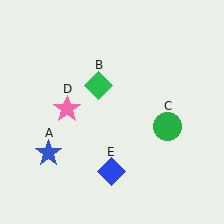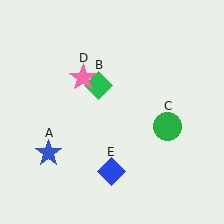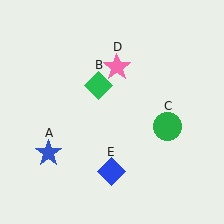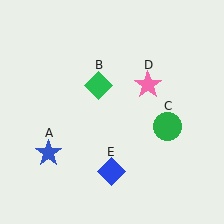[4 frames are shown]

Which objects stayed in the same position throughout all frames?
Blue star (object A) and green diamond (object B) and green circle (object C) and blue diamond (object E) remained stationary.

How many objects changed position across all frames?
1 object changed position: pink star (object D).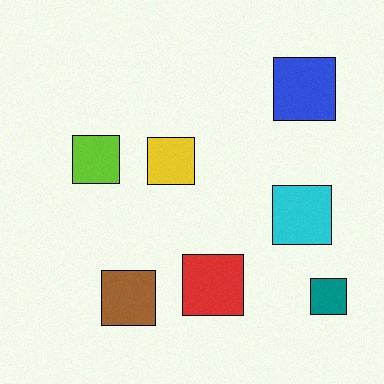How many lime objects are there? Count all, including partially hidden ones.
There is 1 lime object.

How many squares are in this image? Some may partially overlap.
There are 7 squares.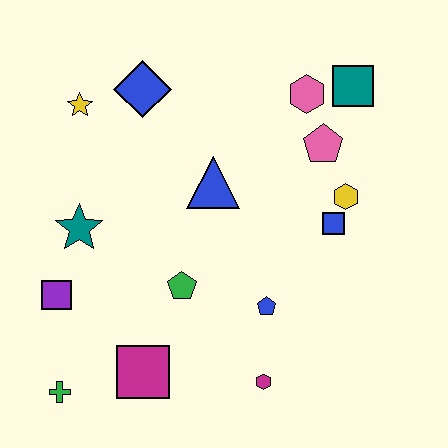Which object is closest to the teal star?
The purple square is closest to the teal star.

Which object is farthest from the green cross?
The teal square is farthest from the green cross.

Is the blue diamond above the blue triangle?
Yes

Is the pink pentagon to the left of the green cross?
No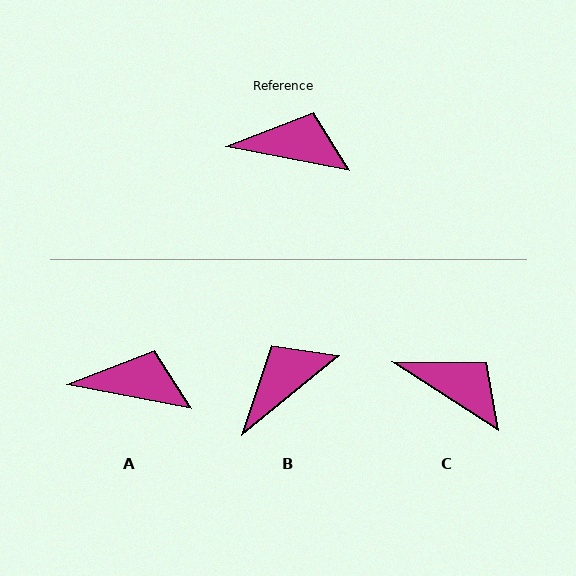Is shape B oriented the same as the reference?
No, it is off by about 50 degrees.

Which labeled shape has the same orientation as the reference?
A.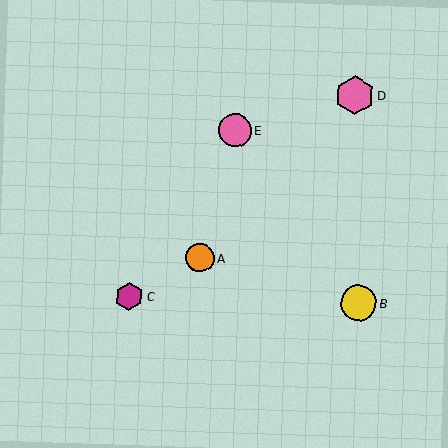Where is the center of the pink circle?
The center of the pink circle is at (235, 131).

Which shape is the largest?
The pink hexagon (labeled D) is the largest.